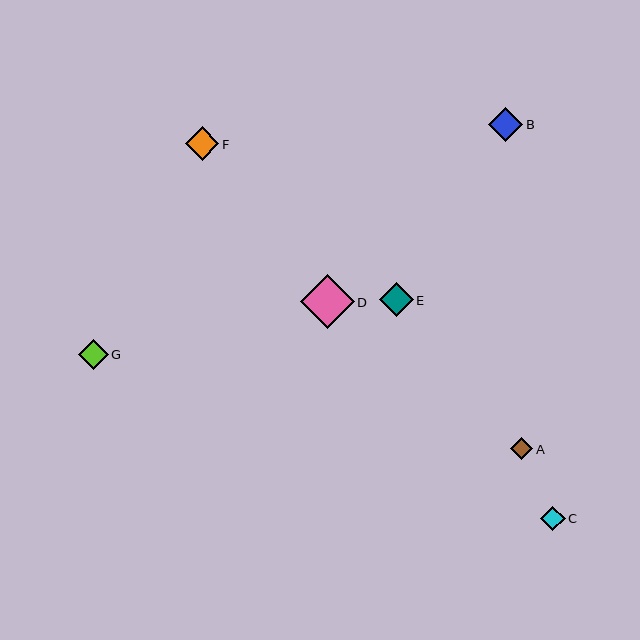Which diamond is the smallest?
Diamond A is the smallest with a size of approximately 22 pixels.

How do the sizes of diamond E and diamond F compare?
Diamond E and diamond F are approximately the same size.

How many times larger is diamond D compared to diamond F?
Diamond D is approximately 1.6 times the size of diamond F.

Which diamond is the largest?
Diamond D is the largest with a size of approximately 54 pixels.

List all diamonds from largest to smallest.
From largest to smallest: D, B, E, F, G, C, A.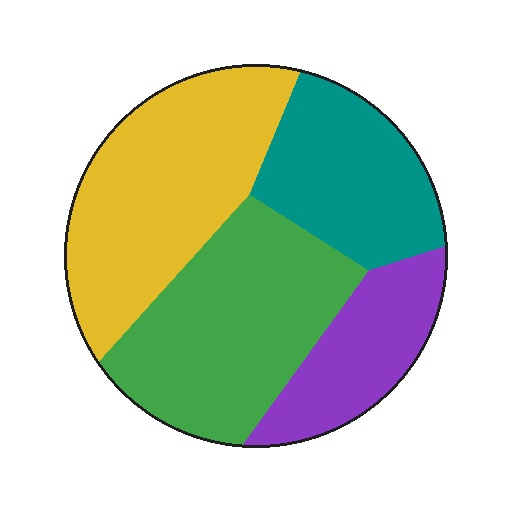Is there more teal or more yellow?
Yellow.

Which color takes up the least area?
Purple, at roughly 15%.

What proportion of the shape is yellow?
Yellow covers 32% of the shape.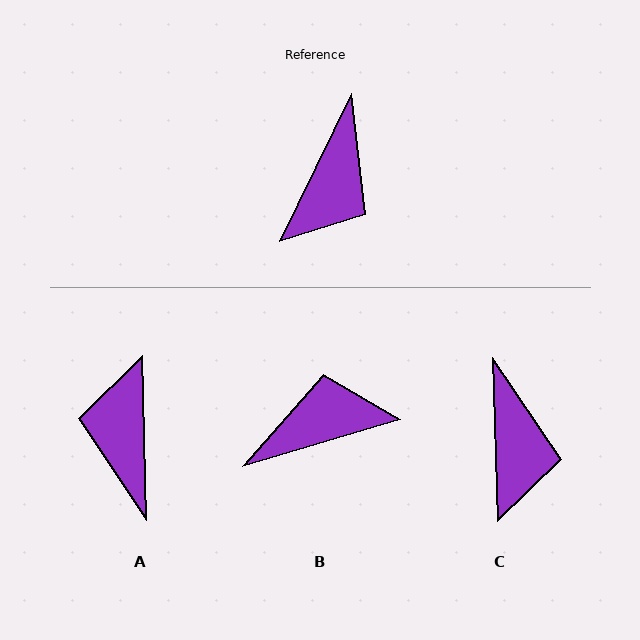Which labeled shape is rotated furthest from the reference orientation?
A, about 153 degrees away.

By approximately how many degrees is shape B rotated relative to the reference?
Approximately 132 degrees counter-clockwise.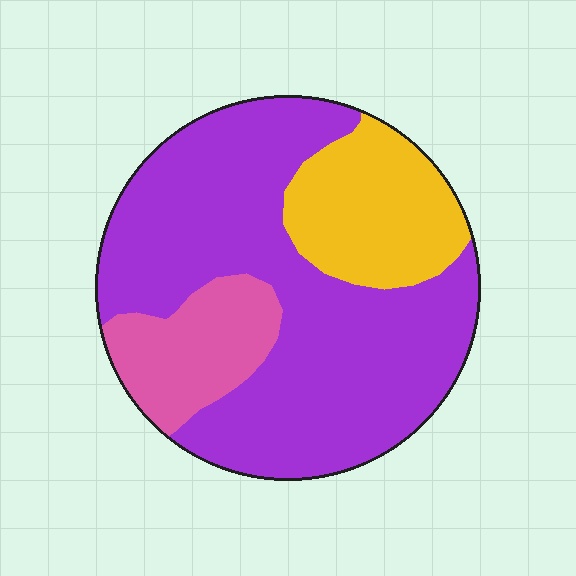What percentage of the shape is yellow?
Yellow takes up about one fifth (1/5) of the shape.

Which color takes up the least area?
Pink, at roughly 15%.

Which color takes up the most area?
Purple, at roughly 65%.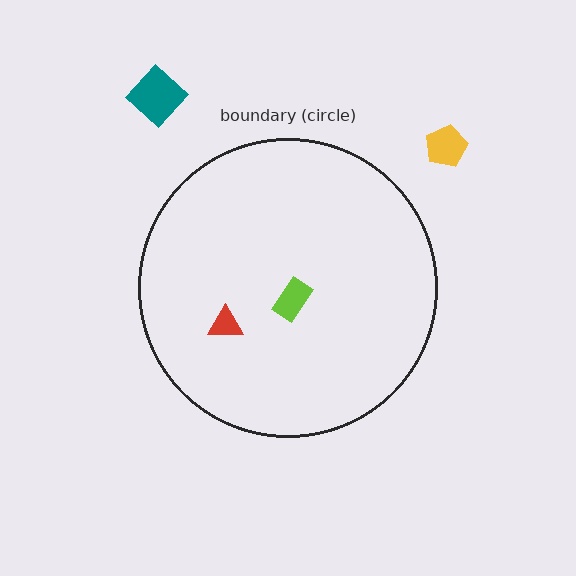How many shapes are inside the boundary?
2 inside, 2 outside.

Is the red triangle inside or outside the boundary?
Inside.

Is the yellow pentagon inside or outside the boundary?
Outside.